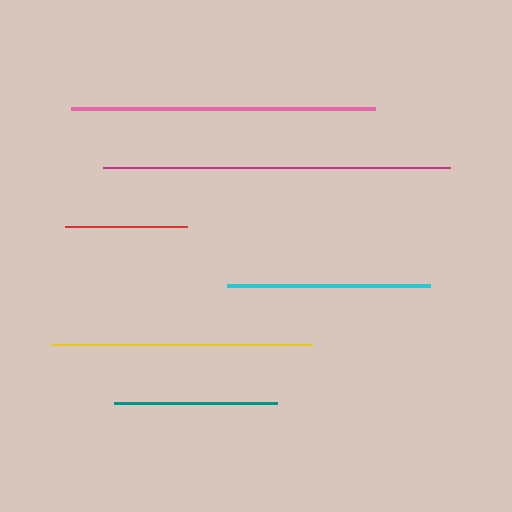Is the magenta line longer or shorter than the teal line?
The magenta line is longer than the teal line.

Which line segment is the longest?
The magenta line is the longest at approximately 347 pixels.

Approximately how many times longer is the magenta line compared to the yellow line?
The magenta line is approximately 1.3 times the length of the yellow line.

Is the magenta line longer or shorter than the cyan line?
The magenta line is longer than the cyan line.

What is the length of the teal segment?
The teal segment is approximately 163 pixels long.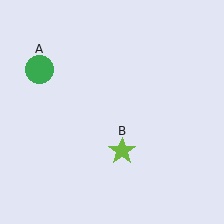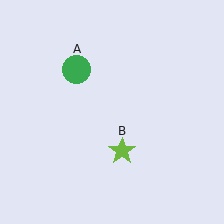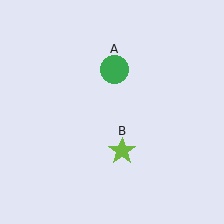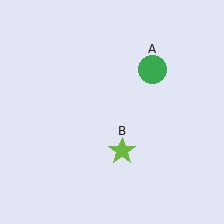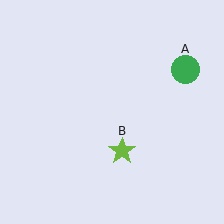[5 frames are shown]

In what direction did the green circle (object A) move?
The green circle (object A) moved right.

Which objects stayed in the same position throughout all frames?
Lime star (object B) remained stationary.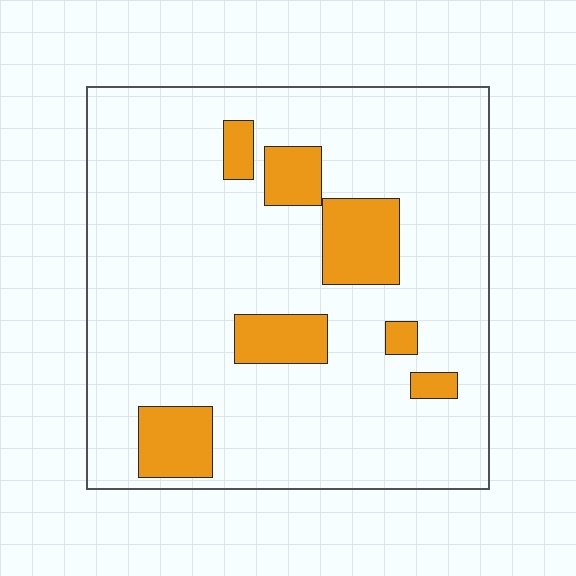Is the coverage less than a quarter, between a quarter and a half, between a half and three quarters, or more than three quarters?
Less than a quarter.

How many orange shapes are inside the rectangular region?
7.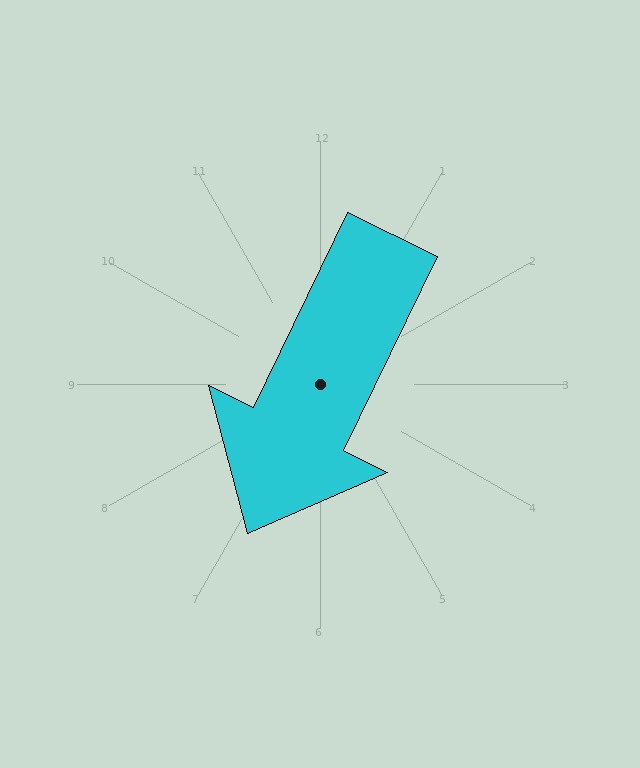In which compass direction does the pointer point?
Southwest.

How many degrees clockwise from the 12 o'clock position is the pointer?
Approximately 206 degrees.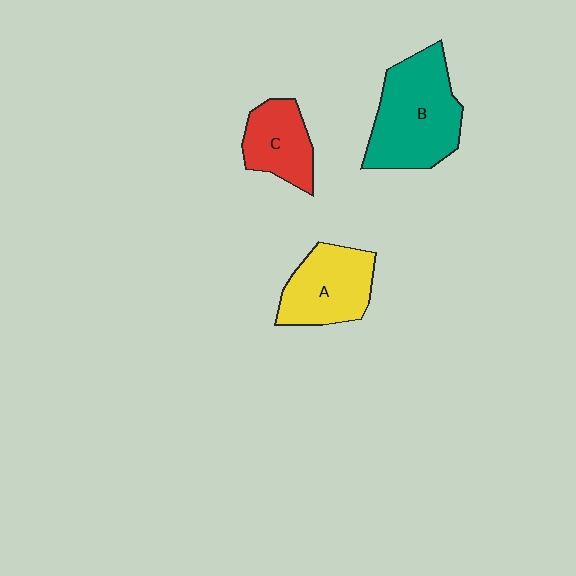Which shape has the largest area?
Shape B (teal).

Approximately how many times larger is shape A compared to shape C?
Approximately 1.3 times.